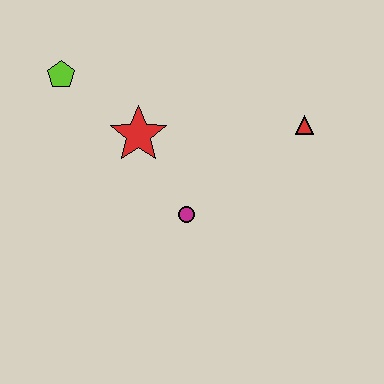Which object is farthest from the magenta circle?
The lime pentagon is farthest from the magenta circle.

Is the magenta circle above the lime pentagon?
No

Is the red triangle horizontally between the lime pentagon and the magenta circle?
No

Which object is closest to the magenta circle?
The red star is closest to the magenta circle.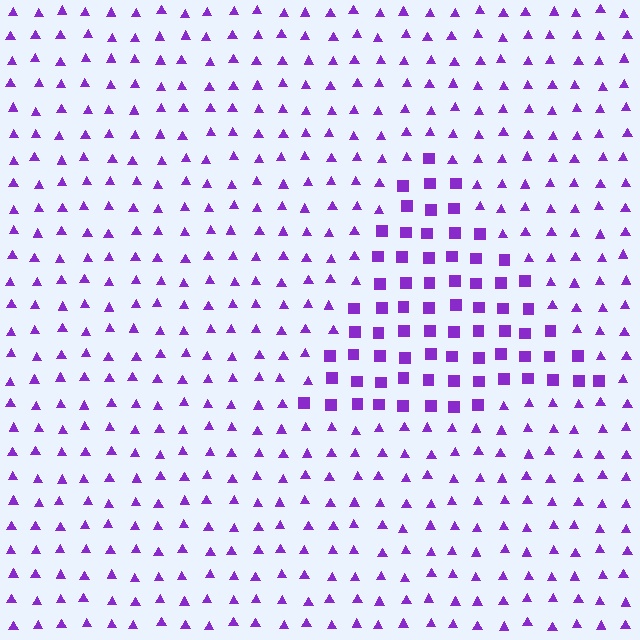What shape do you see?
I see a triangle.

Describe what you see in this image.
The image is filled with small purple elements arranged in a uniform grid. A triangle-shaped region contains squares, while the surrounding area contains triangles. The boundary is defined purely by the change in element shape.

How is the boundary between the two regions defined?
The boundary is defined by a change in element shape: squares inside vs. triangles outside. All elements share the same color and spacing.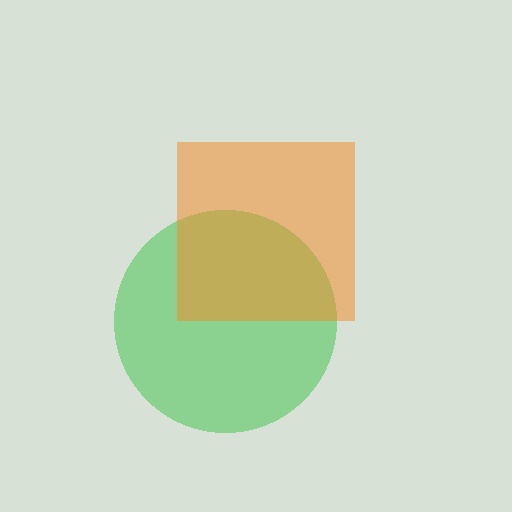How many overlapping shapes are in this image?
There are 2 overlapping shapes in the image.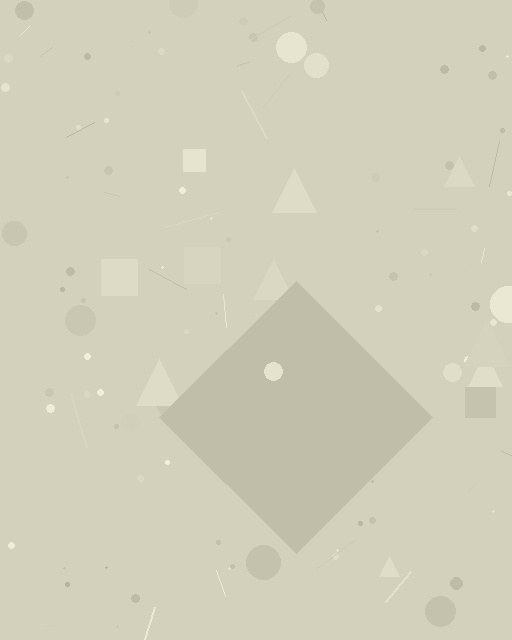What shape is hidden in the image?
A diamond is hidden in the image.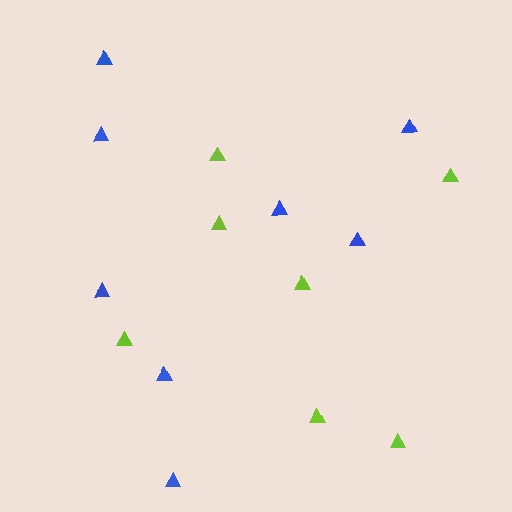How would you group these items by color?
There are 2 groups: one group of blue triangles (8) and one group of lime triangles (7).